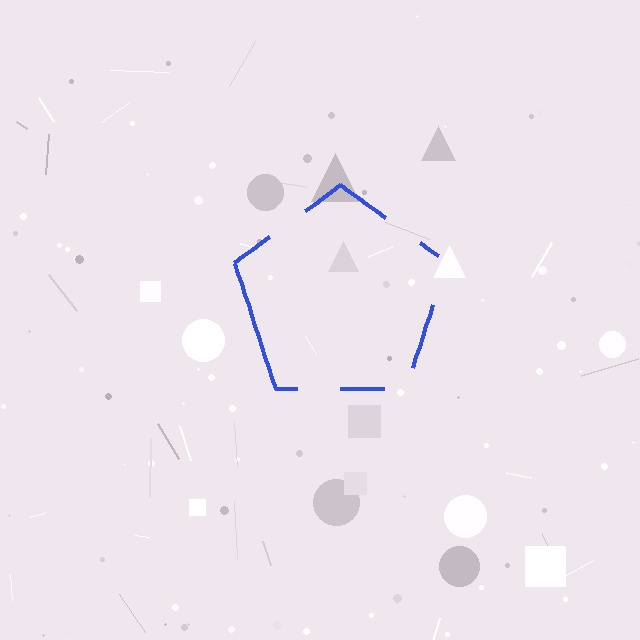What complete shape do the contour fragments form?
The contour fragments form a pentagon.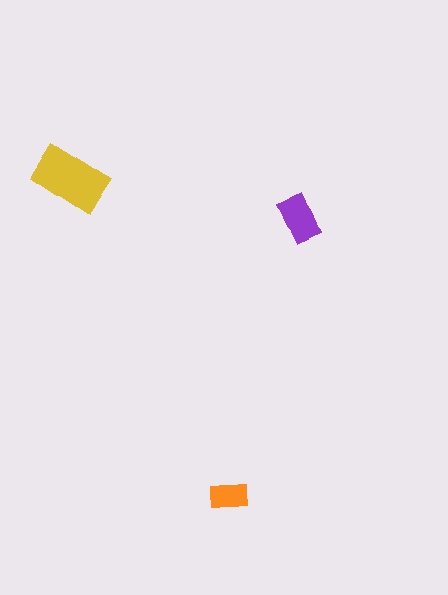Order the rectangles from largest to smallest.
the yellow one, the purple one, the orange one.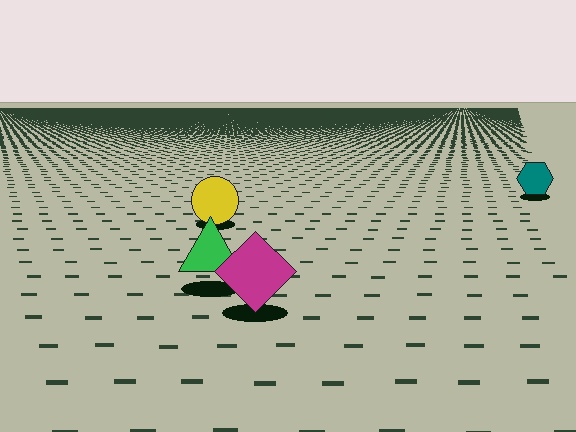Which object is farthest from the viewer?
The teal hexagon is farthest from the viewer. It appears smaller and the ground texture around it is denser.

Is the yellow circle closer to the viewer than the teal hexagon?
Yes. The yellow circle is closer — you can tell from the texture gradient: the ground texture is coarser near it.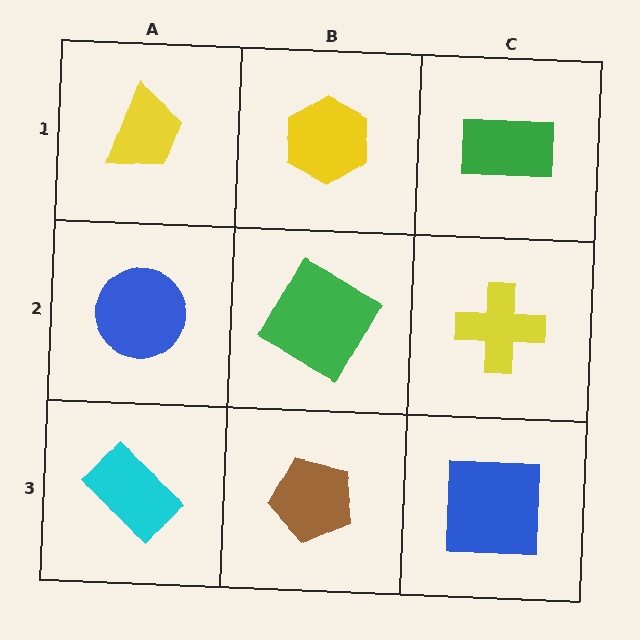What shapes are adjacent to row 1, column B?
A green square (row 2, column B), a yellow trapezoid (row 1, column A), a green rectangle (row 1, column C).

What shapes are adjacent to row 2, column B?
A yellow hexagon (row 1, column B), a brown pentagon (row 3, column B), a blue circle (row 2, column A), a yellow cross (row 2, column C).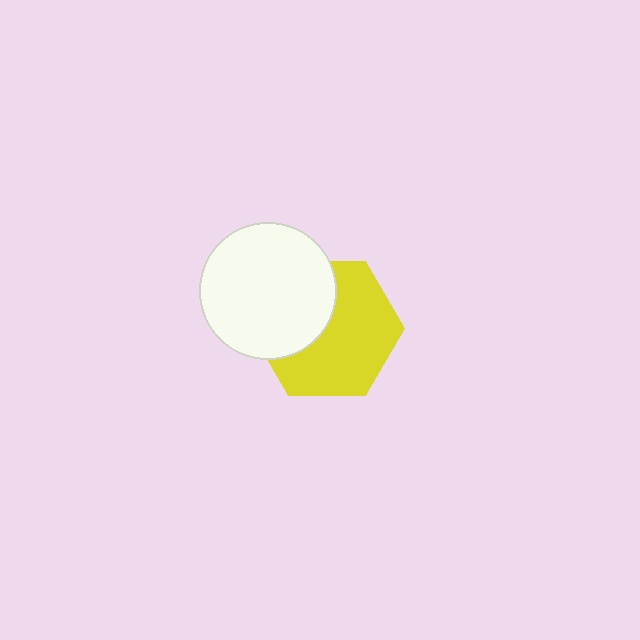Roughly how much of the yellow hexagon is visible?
About half of it is visible (roughly 62%).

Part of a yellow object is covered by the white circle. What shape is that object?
It is a hexagon.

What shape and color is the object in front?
The object in front is a white circle.